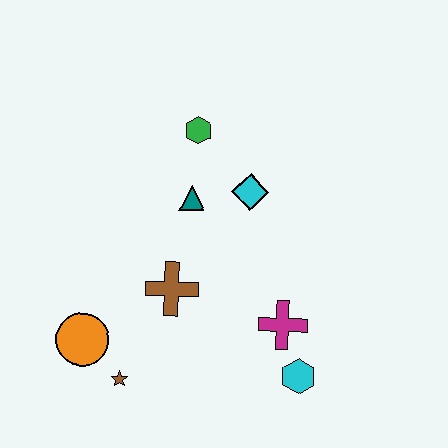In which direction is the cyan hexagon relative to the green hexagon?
The cyan hexagon is below the green hexagon.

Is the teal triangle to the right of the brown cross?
Yes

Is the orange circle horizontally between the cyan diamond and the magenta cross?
No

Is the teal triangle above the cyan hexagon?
Yes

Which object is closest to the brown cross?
The teal triangle is closest to the brown cross.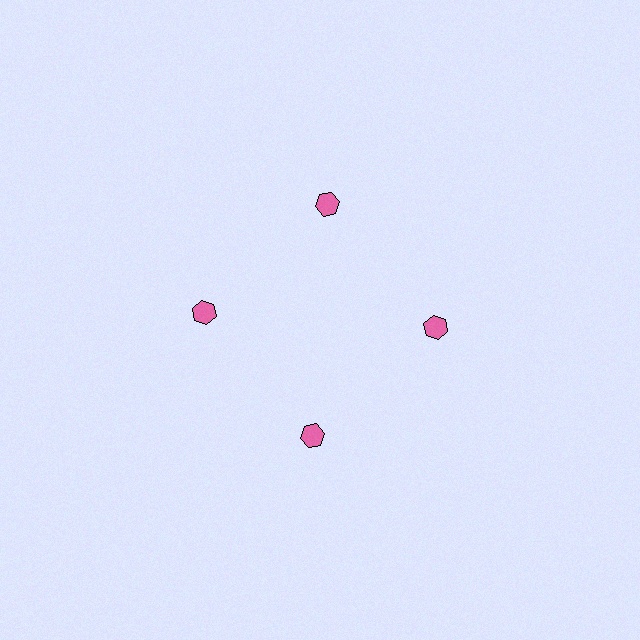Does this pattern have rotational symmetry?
Yes, this pattern has 4-fold rotational symmetry. It looks the same after rotating 90 degrees around the center.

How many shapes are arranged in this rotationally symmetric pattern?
There are 4 shapes, arranged in 4 groups of 1.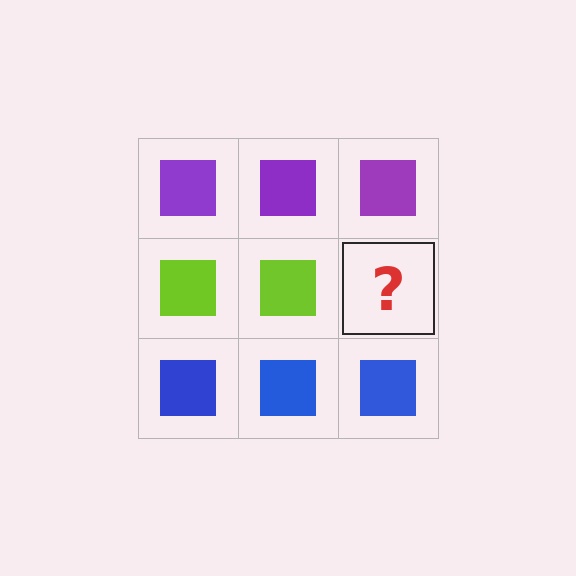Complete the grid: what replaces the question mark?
The question mark should be replaced with a lime square.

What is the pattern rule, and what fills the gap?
The rule is that each row has a consistent color. The gap should be filled with a lime square.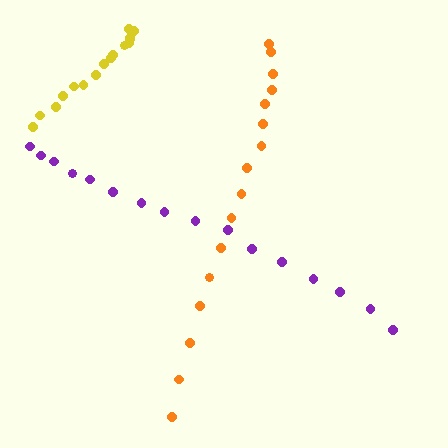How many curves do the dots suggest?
There are 3 distinct paths.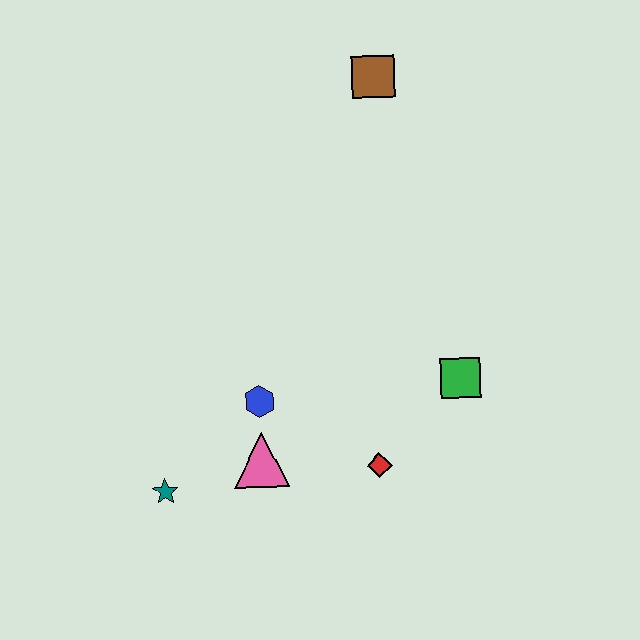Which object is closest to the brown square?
The green square is closest to the brown square.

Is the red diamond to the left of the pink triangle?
No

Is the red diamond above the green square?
No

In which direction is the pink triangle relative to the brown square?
The pink triangle is below the brown square.